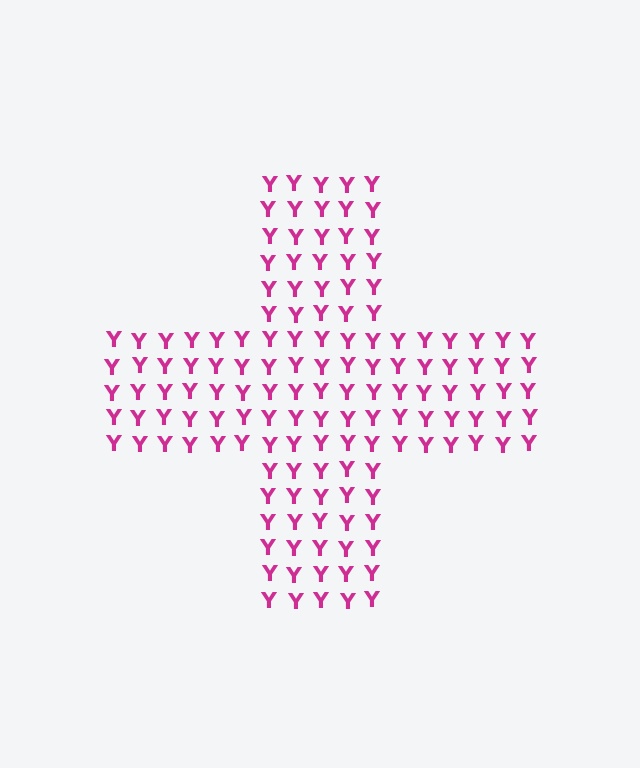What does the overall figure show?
The overall figure shows a cross.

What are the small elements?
The small elements are letter Y's.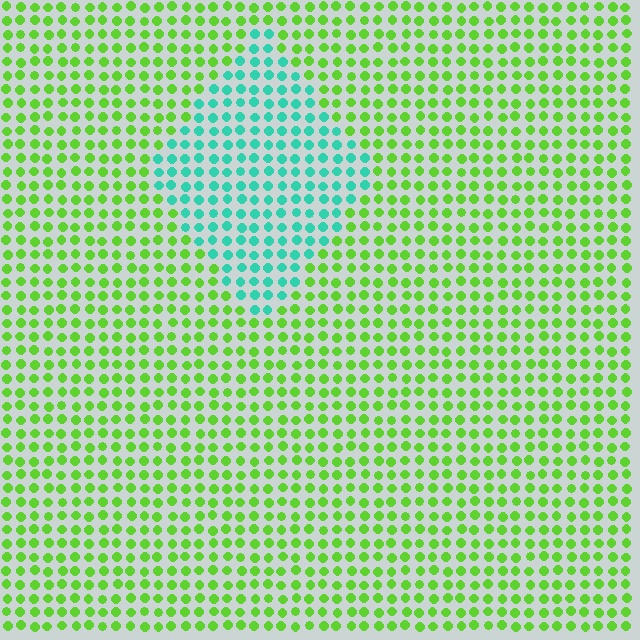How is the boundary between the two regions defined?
The boundary is defined purely by a slight shift in hue (about 63 degrees). Spacing, size, and orientation are identical on both sides.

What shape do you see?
I see a diamond.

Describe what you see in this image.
The image is filled with small lime elements in a uniform arrangement. A diamond-shaped region is visible where the elements are tinted to a slightly different hue, forming a subtle color boundary.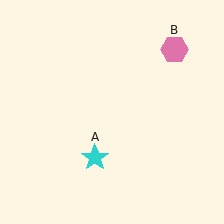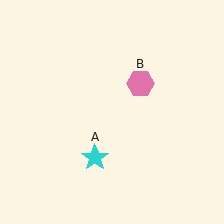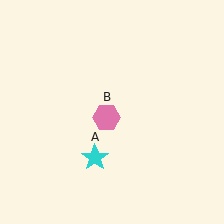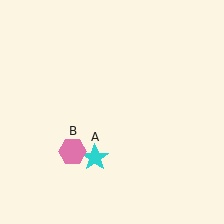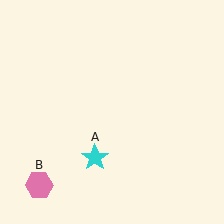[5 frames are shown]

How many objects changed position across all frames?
1 object changed position: pink hexagon (object B).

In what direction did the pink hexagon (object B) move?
The pink hexagon (object B) moved down and to the left.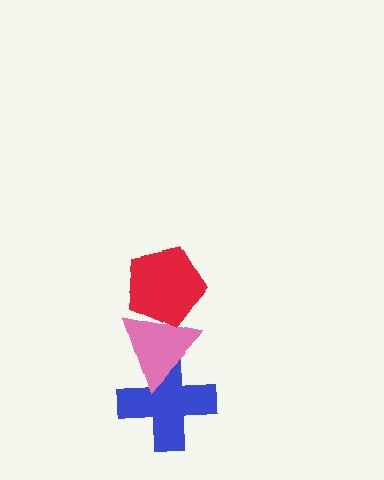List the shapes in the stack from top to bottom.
From top to bottom: the red pentagon, the pink triangle, the blue cross.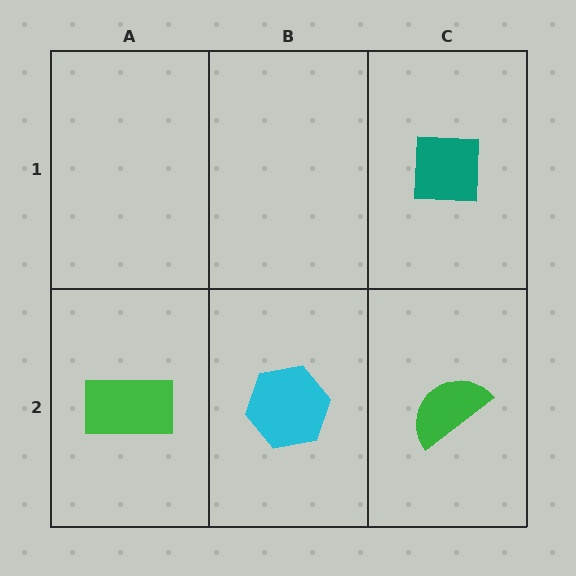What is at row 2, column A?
A green rectangle.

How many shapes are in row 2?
3 shapes.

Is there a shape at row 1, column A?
No, that cell is empty.